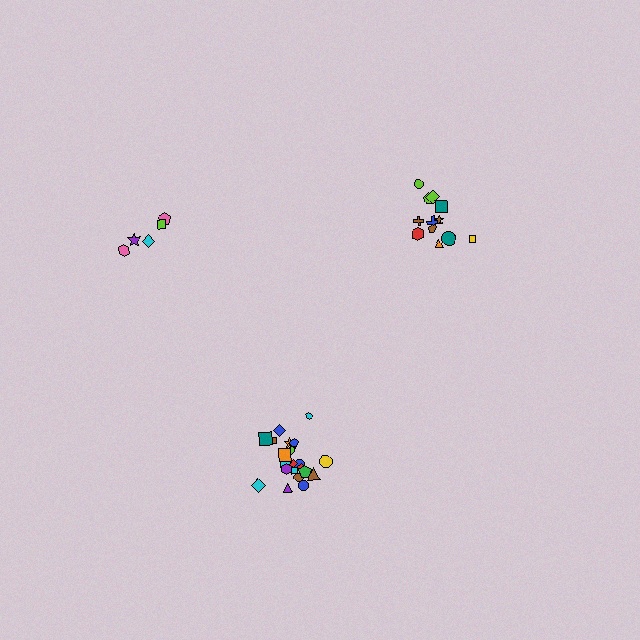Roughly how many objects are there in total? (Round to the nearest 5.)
Roughly 40 objects in total.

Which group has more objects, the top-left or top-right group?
The top-right group.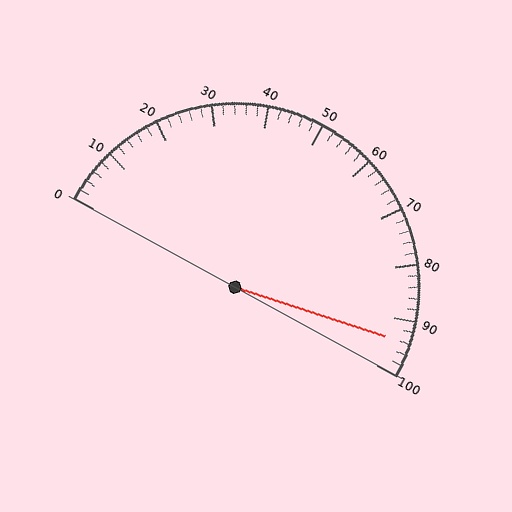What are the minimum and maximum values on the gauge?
The gauge ranges from 0 to 100.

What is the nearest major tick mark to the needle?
The nearest major tick mark is 90.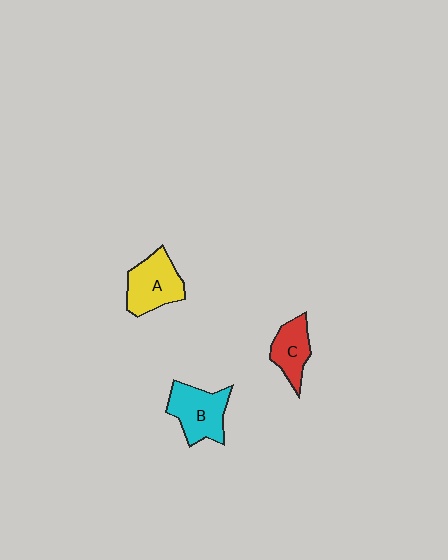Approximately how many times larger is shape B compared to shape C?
Approximately 1.4 times.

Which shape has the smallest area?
Shape C (red).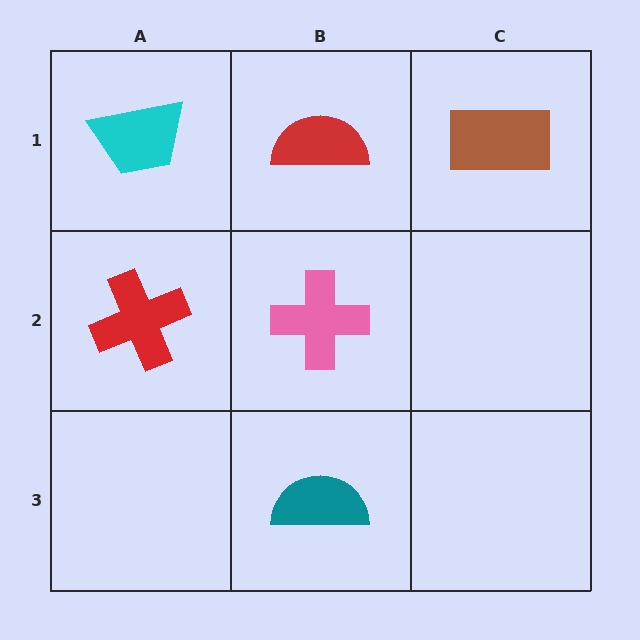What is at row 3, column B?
A teal semicircle.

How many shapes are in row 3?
1 shape.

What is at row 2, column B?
A pink cross.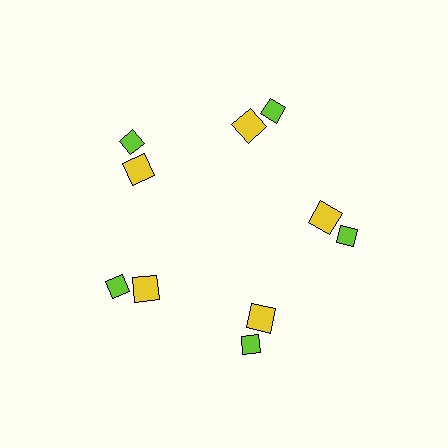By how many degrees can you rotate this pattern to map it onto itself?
The pattern maps onto itself every 72 degrees of rotation.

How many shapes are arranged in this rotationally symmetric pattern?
There are 10 shapes, arranged in 5 groups of 2.